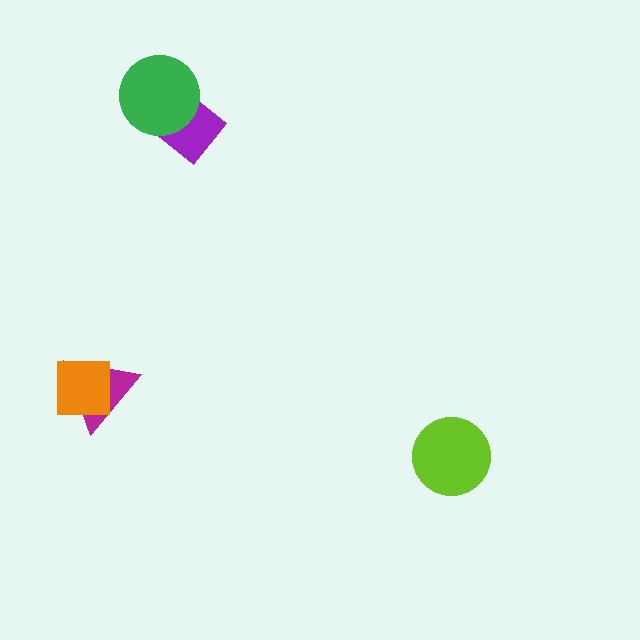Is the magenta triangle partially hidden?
Yes, it is partially covered by another shape.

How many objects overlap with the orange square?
1 object overlaps with the orange square.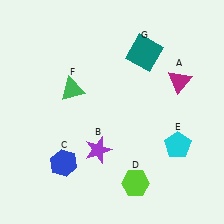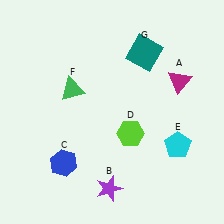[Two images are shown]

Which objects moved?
The objects that moved are: the purple star (B), the lime hexagon (D).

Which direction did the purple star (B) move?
The purple star (B) moved down.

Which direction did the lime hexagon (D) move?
The lime hexagon (D) moved up.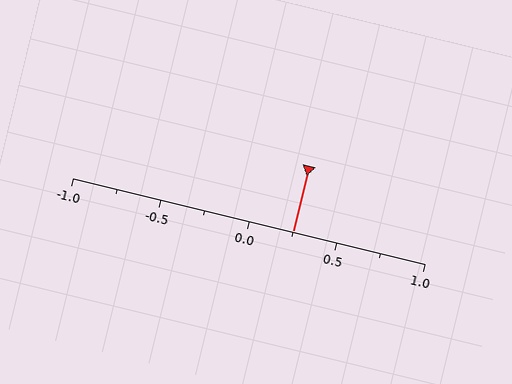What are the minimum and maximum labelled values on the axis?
The axis runs from -1.0 to 1.0.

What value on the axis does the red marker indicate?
The marker indicates approximately 0.25.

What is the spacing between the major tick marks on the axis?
The major ticks are spaced 0.5 apart.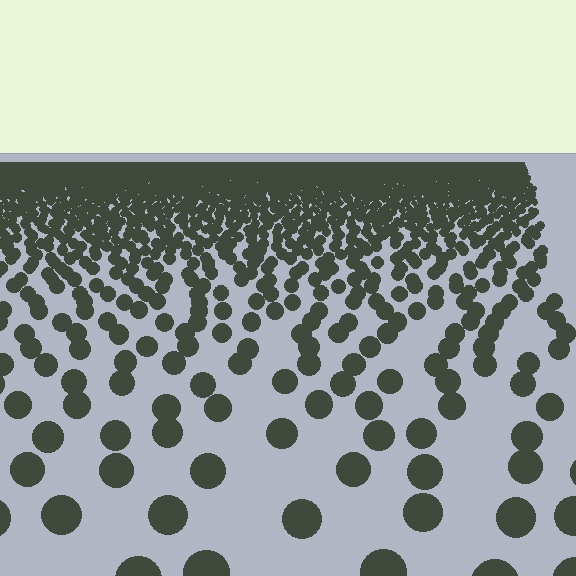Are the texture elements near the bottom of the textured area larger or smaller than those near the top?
Larger. Near the bottom, elements are closer to the viewer and appear at a bigger on-screen size.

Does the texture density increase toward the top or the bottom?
Density increases toward the top.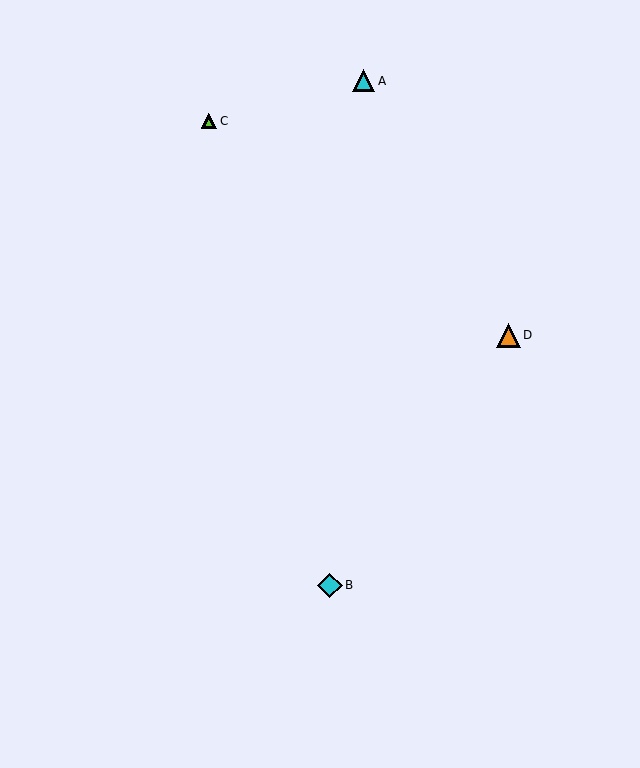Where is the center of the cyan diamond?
The center of the cyan diamond is at (330, 585).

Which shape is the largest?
The orange triangle (labeled D) is the largest.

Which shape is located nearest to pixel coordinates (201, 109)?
The lime triangle (labeled C) at (209, 121) is nearest to that location.